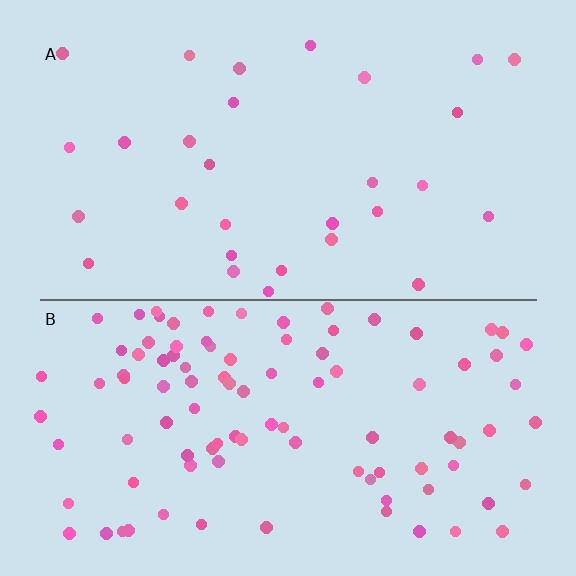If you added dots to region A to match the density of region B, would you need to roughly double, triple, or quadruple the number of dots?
Approximately triple.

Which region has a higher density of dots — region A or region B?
B (the bottom).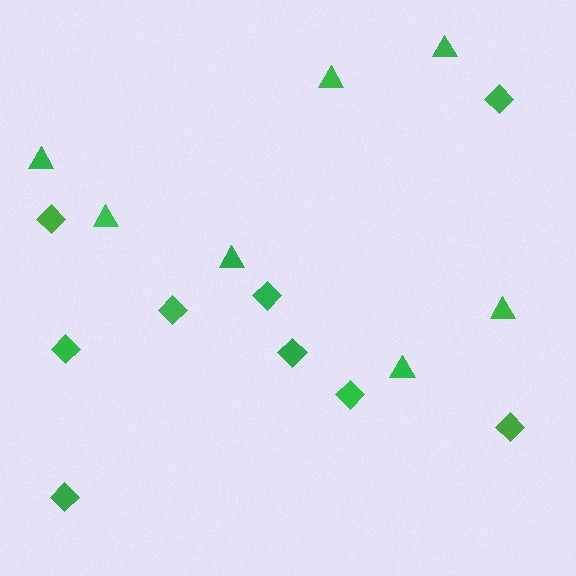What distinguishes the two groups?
There are 2 groups: one group of diamonds (9) and one group of triangles (7).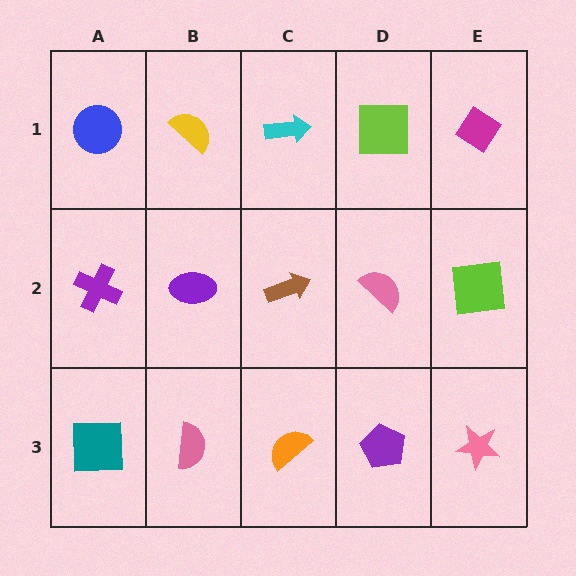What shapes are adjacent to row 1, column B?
A purple ellipse (row 2, column B), a blue circle (row 1, column A), a cyan arrow (row 1, column C).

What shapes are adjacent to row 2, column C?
A cyan arrow (row 1, column C), an orange semicircle (row 3, column C), a purple ellipse (row 2, column B), a pink semicircle (row 2, column D).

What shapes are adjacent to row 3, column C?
A brown arrow (row 2, column C), a pink semicircle (row 3, column B), a purple pentagon (row 3, column D).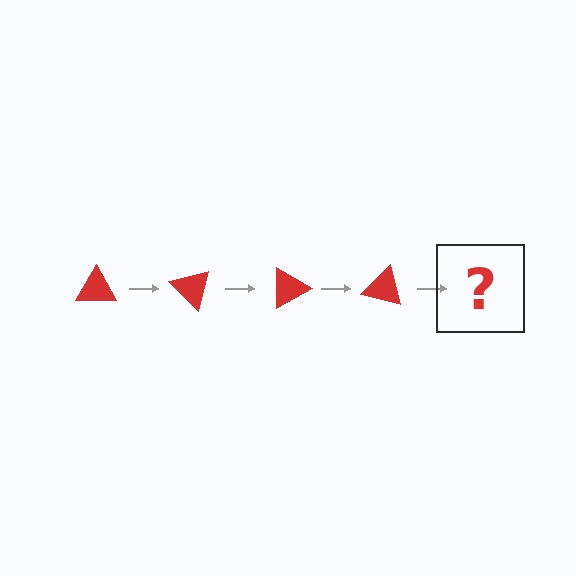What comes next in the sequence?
The next element should be a red triangle rotated 180 degrees.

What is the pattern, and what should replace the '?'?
The pattern is that the triangle rotates 45 degrees each step. The '?' should be a red triangle rotated 180 degrees.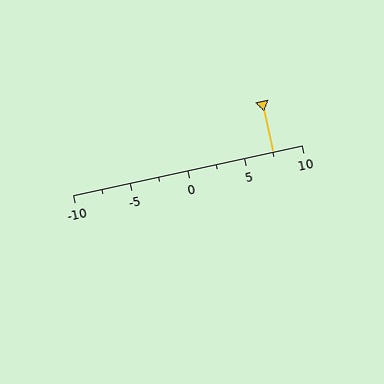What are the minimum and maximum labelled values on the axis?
The axis runs from -10 to 10.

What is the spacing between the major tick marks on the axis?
The major ticks are spaced 5 apart.